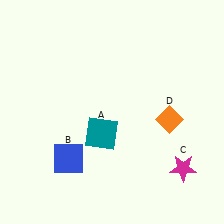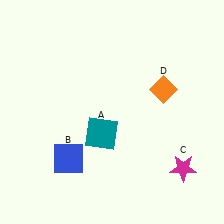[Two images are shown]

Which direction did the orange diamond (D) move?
The orange diamond (D) moved up.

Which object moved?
The orange diamond (D) moved up.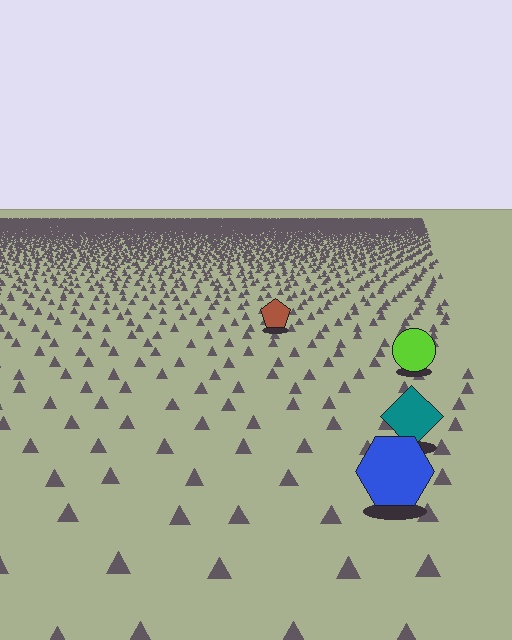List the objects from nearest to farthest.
From nearest to farthest: the blue hexagon, the teal diamond, the lime circle, the brown pentagon.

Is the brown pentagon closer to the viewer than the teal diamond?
No. The teal diamond is closer — you can tell from the texture gradient: the ground texture is coarser near it.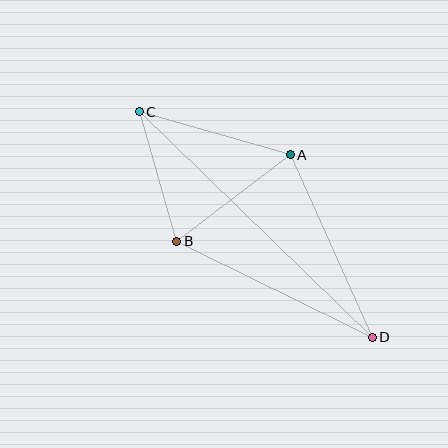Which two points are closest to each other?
Points B and C are closest to each other.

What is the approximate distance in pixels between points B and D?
The distance between B and D is approximately 218 pixels.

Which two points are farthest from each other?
Points C and D are farthest from each other.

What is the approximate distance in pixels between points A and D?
The distance between A and D is approximately 200 pixels.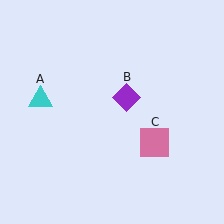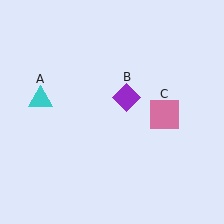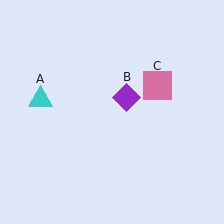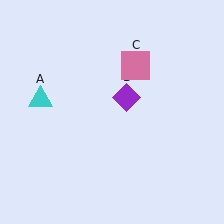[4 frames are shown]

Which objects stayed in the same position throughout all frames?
Cyan triangle (object A) and purple diamond (object B) remained stationary.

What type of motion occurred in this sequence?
The pink square (object C) rotated counterclockwise around the center of the scene.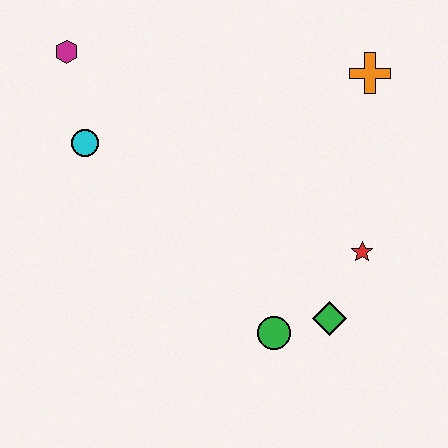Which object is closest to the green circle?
The green diamond is closest to the green circle.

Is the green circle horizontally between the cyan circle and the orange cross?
Yes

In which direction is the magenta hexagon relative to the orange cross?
The magenta hexagon is to the left of the orange cross.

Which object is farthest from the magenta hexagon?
The green diamond is farthest from the magenta hexagon.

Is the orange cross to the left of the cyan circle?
No